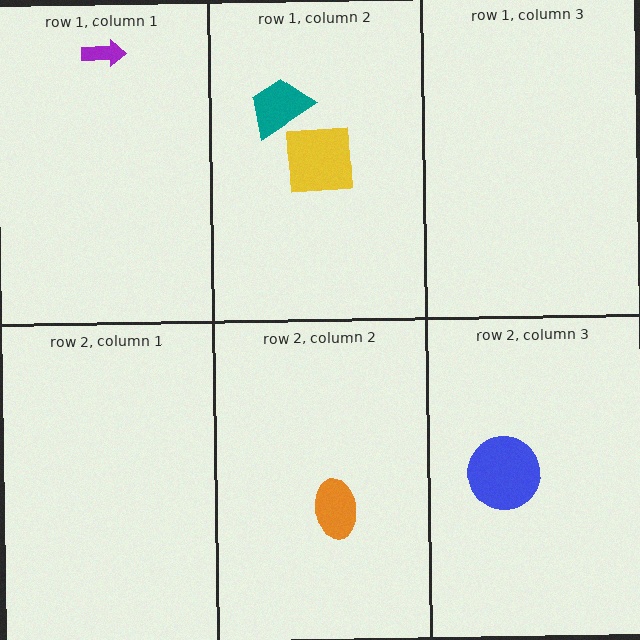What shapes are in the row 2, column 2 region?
The orange ellipse.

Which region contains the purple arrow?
The row 1, column 1 region.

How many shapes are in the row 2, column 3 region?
1.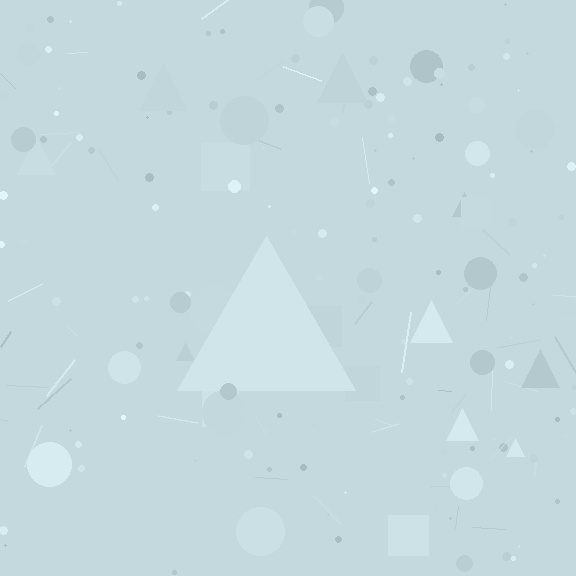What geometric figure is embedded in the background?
A triangle is embedded in the background.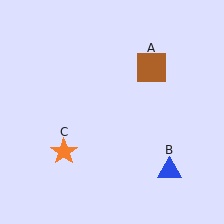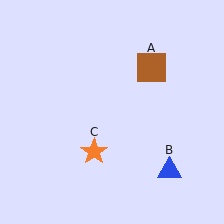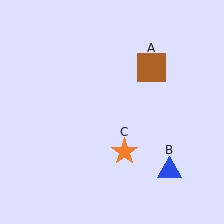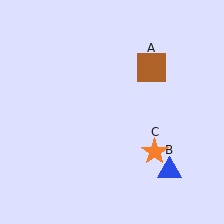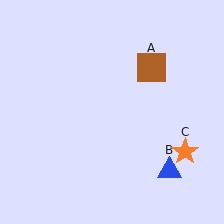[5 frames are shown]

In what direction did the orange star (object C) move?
The orange star (object C) moved right.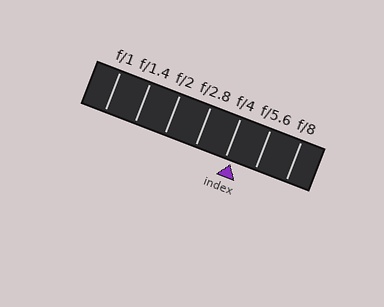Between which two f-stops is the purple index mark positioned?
The index mark is between f/4 and f/5.6.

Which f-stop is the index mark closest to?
The index mark is closest to f/4.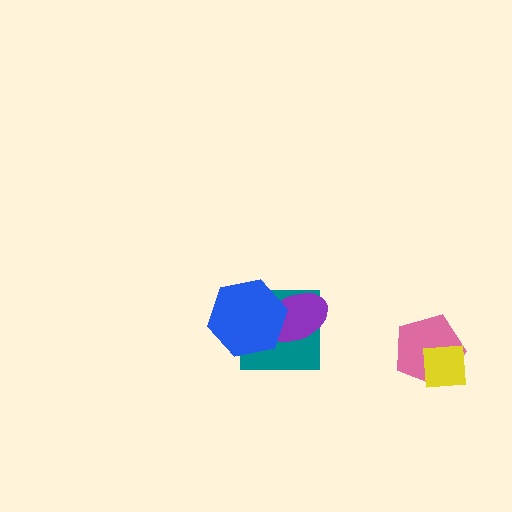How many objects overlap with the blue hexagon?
2 objects overlap with the blue hexagon.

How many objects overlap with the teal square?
2 objects overlap with the teal square.